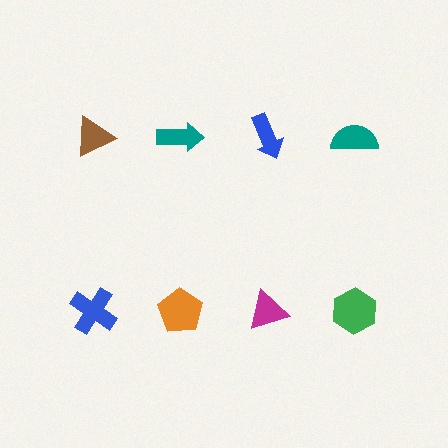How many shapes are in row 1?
4 shapes.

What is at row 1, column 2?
A teal arrow.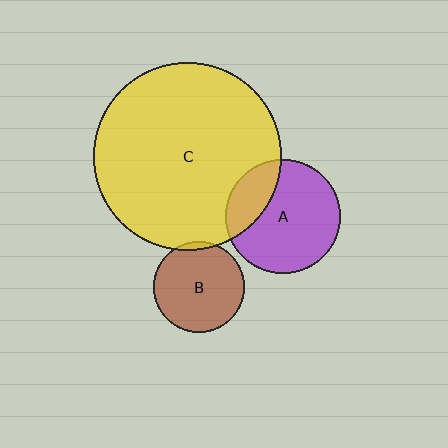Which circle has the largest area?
Circle C (yellow).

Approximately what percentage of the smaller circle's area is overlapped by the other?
Approximately 5%.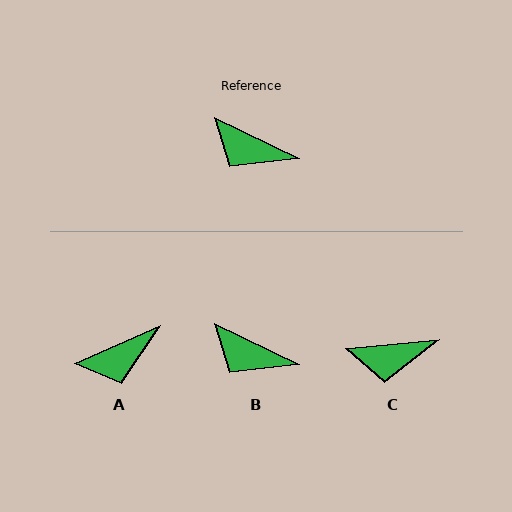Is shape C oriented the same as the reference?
No, it is off by about 31 degrees.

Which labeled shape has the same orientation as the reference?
B.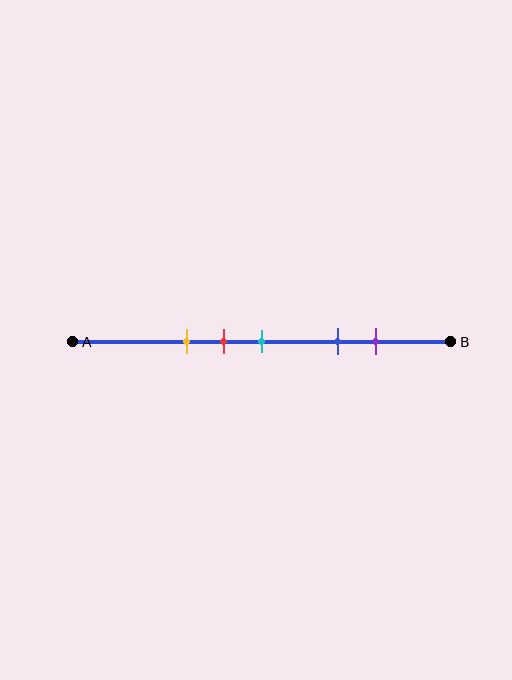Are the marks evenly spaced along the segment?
No, the marks are not evenly spaced.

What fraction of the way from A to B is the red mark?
The red mark is approximately 40% (0.4) of the way from A to B.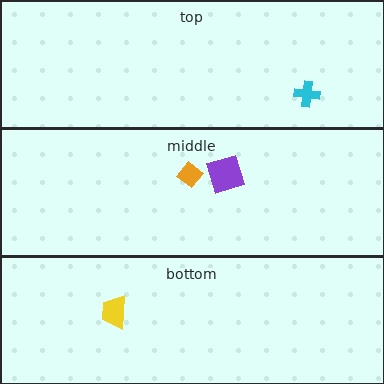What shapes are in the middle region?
The orange diamond, the purple square.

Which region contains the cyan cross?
The top region.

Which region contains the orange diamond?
The middle region.